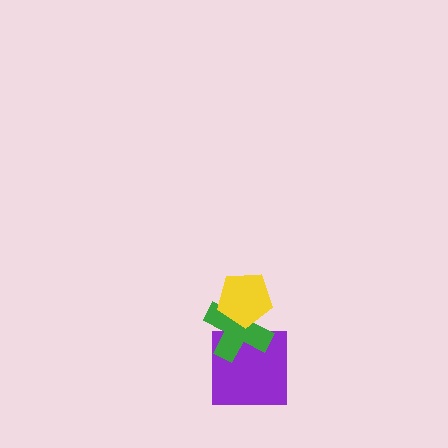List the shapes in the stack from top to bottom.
From top to bottom: the yellow pentagon, the green cross, the purple square.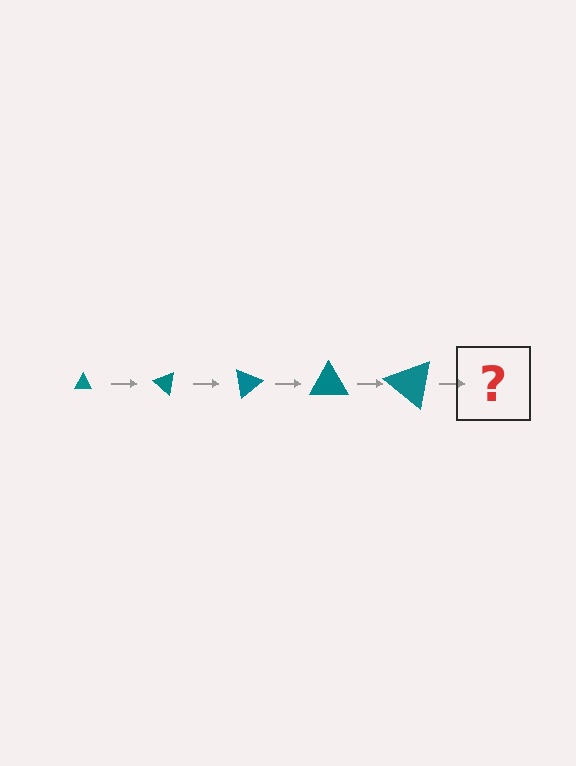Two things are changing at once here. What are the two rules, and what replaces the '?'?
The two rules are that the triangle grows larger each step and it rotates 40 degrees each step. The '?' should be a triangle, larger than the previous one and rotated 200 degrees from the start.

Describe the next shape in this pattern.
It should be a triangle, larger than the previous one and rotated 200 degrees from the start.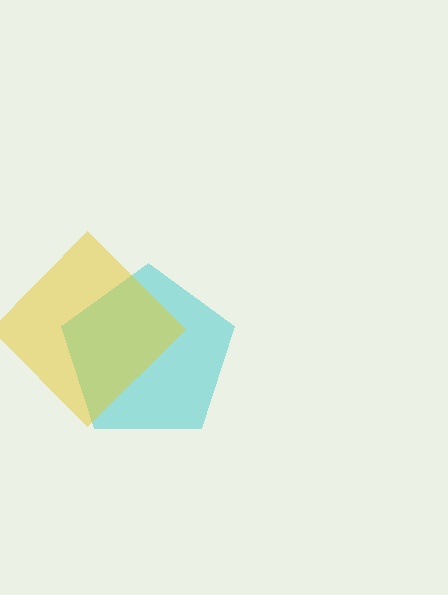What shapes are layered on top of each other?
The layered shapes are: a cyan pentagon, a yellow diamond.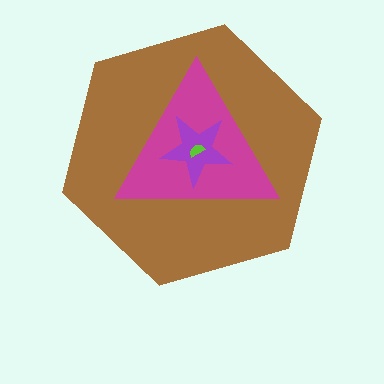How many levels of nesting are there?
4.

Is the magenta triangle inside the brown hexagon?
Yes.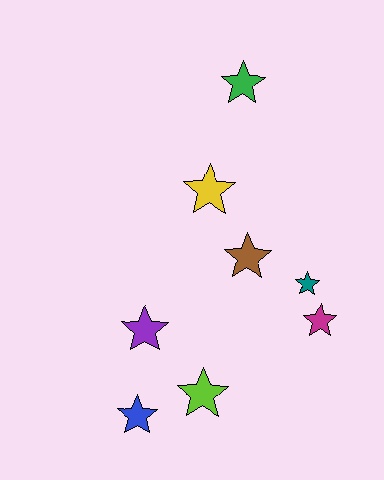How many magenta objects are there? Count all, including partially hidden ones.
There is 1 magenta object.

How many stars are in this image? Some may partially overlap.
There are 8 stars.